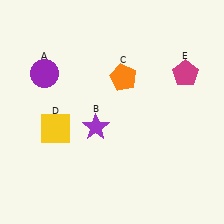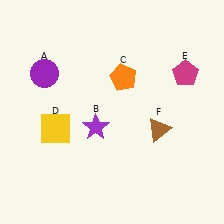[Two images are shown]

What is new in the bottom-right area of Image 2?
A brown triangle (F) was added in the bottom-right area of Image 2.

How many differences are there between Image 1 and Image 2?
There is 1 difference between the two images.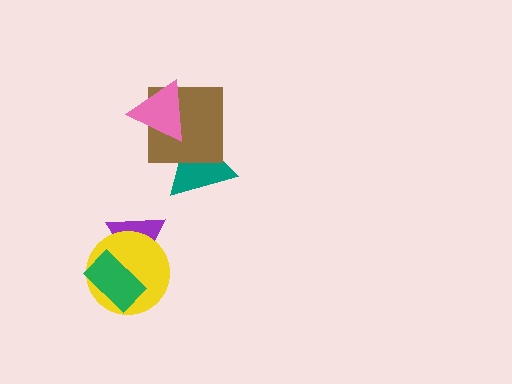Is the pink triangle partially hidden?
No, no other shape covers it.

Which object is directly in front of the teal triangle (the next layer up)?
The brown square is directly in front of the teal triangle.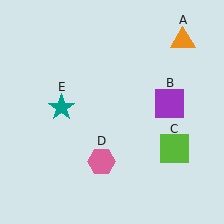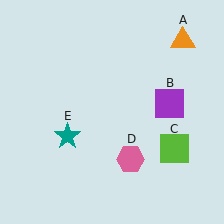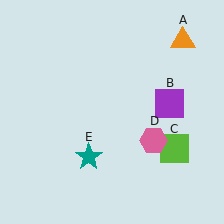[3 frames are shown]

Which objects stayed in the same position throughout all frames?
Orange triangle (object A) and purple square (object B) and lime square (object C) remained stationary.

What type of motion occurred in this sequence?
The pink hexagon (object D), teal star (object E) rotated counterclockwise around the center of the scene.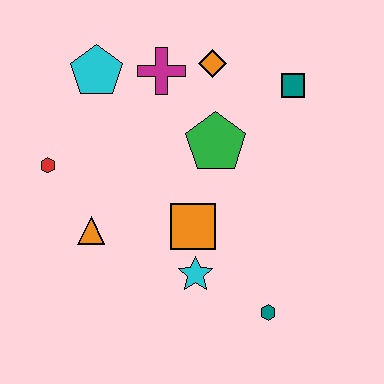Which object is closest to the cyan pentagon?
The magenta cross is closest to the cyan pentagon.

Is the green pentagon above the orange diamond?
No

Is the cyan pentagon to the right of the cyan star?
No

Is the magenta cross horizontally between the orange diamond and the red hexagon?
Yes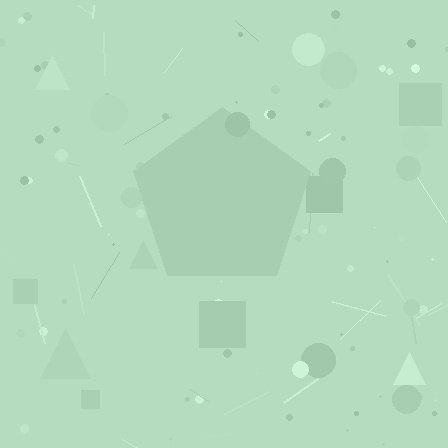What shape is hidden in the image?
A pentagon is hidden in the image.